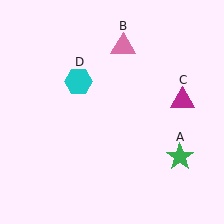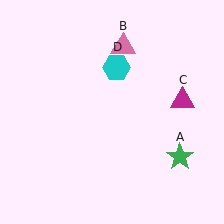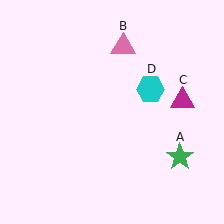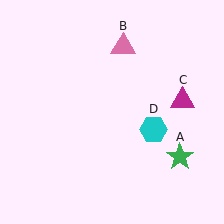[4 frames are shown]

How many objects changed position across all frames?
1 object changed position: cyan hexagon (object D).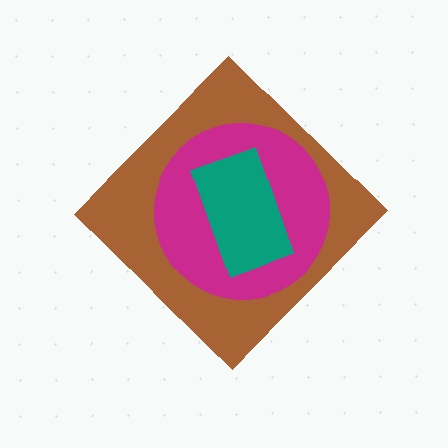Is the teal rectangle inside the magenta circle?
Yes.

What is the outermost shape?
The brown diamond.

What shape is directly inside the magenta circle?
The teal rectangle.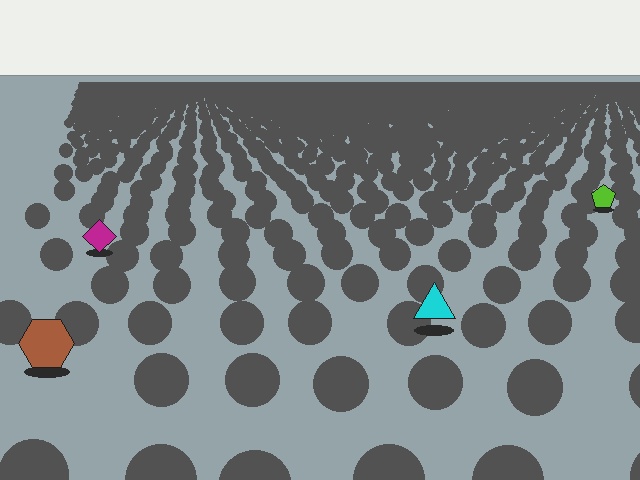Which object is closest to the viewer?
The brown hexagon is closest. The texture marks near it are larger and more spread out.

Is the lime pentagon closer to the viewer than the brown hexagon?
No. The brown hexagon is closer — you can tell from the texture gradient: the ground texture is coarser near it.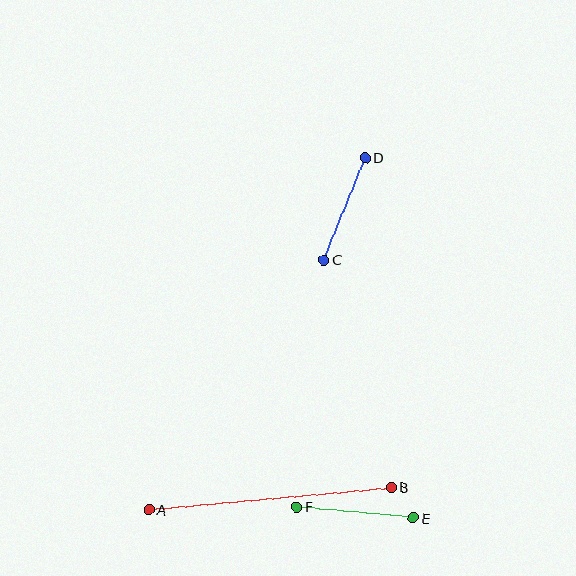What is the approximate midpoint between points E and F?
The midpoint is at approximately (355, 512) pixels.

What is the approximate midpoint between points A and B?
The midpoint is at approximately (270, 498) pixels.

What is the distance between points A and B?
The distance is approximately 243 pixels.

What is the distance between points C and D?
The distance is approximately 111 pixels.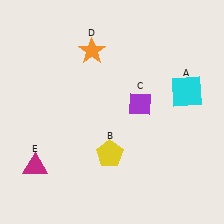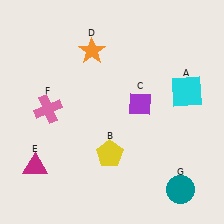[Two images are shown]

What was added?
A pink cross (F), a teal circle (G) were added in Image 2.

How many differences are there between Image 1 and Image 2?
There are 2 differences between the two images.